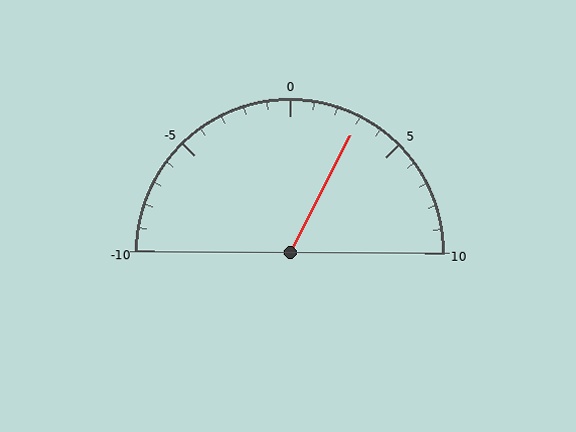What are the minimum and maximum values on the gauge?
The gauge ranges from -10 to 10.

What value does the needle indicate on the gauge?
The needle indicates approximately 3.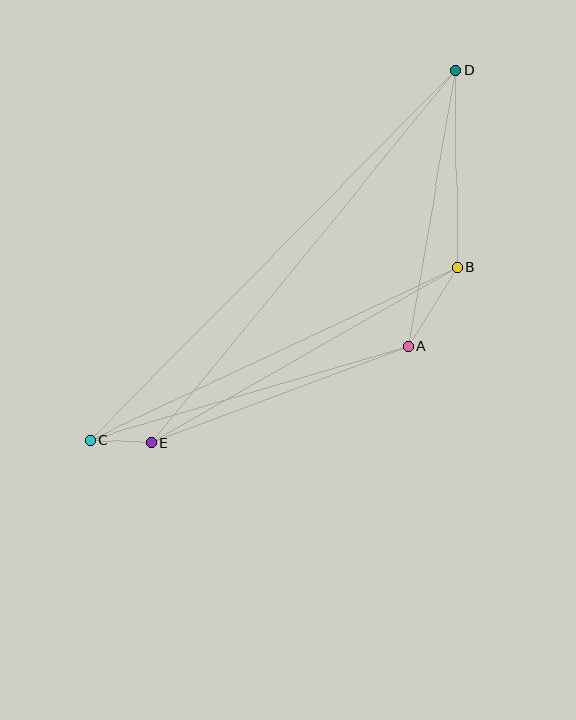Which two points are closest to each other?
Points C and E are closest to each other.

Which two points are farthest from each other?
Points C and D are farthest from each other.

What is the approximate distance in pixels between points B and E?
The distance between B and E is approximately 353 pixels.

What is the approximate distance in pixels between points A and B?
The distance between A and B is approximately 93 pixels.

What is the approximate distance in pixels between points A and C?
The distance between A and C is approximately 331 pixels.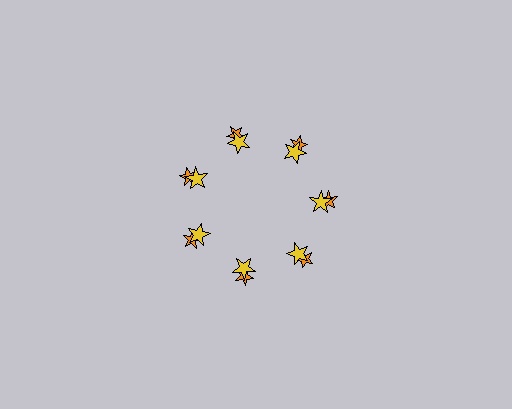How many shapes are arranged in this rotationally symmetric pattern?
There are 14 shapes, arranged in 7 groups of 2.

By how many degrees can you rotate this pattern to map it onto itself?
The pattern maps onto itself every 51 degrees of rotation.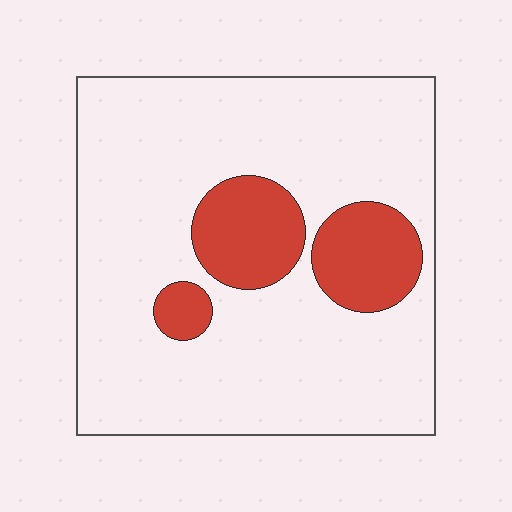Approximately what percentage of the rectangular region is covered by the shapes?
Approximately 20%.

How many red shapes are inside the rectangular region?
3.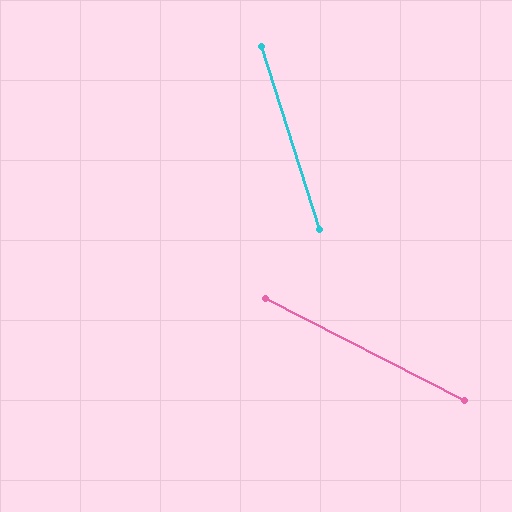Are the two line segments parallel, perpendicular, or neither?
Neither parallel nor perpendicular — they differ by about 45°.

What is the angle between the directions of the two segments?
Approximately 45 degrees.